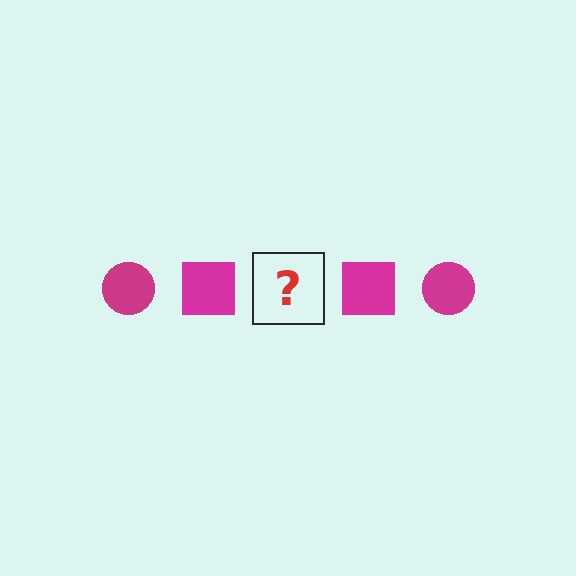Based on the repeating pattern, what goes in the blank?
The blank should be a magenta circle.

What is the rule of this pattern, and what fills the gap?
The rule is that the pattern cycles through circle, square shapes in magenta. The gap should be filled with a magenta circle.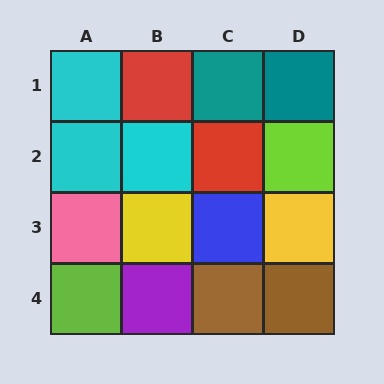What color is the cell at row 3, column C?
Blue.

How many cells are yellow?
2 cells are yellow.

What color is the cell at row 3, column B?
Yellow.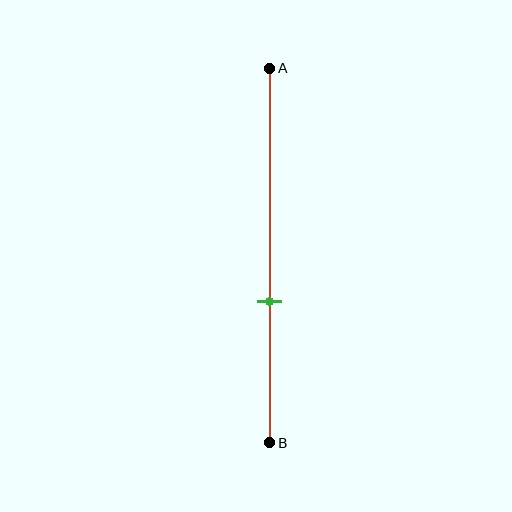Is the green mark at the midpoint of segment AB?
No, the mark is at about 60% from A, not at the 50% midpoint.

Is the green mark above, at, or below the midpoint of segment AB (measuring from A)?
The green mark is below the midpoint of segment AB.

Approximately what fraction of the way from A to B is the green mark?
The green mark is approximately 60% of the way from A to B.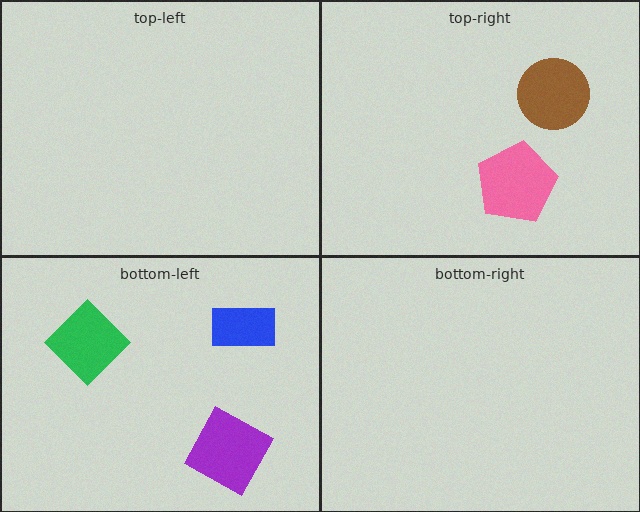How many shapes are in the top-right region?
2.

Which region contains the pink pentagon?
The top-right region.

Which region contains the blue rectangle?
The bottom-left region.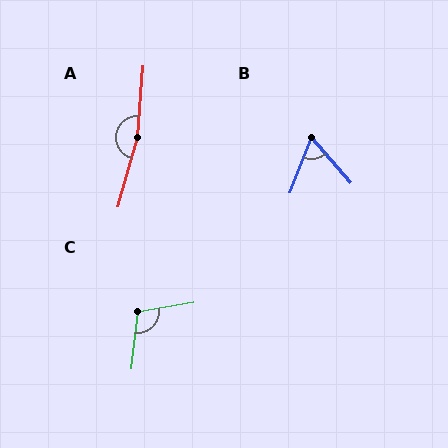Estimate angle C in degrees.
Approximately 106 degrees.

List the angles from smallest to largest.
B (62°), C (106°), A (168°).